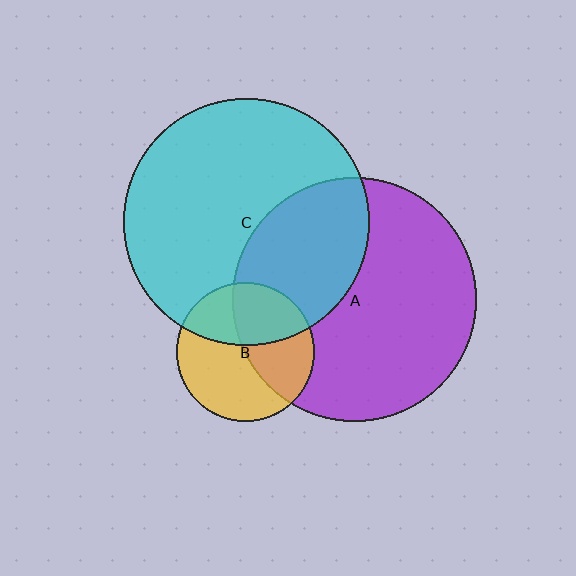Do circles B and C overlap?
Yes.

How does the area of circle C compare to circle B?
Approximately 3.2 times.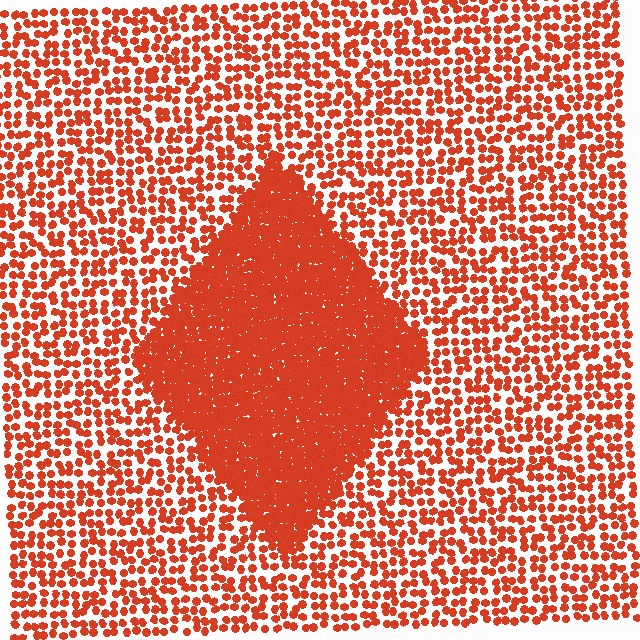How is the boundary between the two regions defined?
The boundary is defined by a change in element density (approximately 2.8x ratio). All elements are the same color, size, and shape.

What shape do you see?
I see a diamond.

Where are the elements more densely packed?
The elements are more densely packed inside the diamond boundary.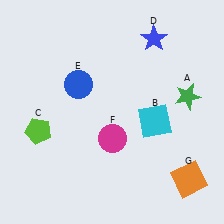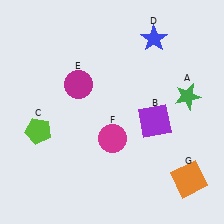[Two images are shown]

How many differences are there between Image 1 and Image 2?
There are 2 differences between the two images.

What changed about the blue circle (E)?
In Image 1, E is blue. In Image 2, it changed to magenta.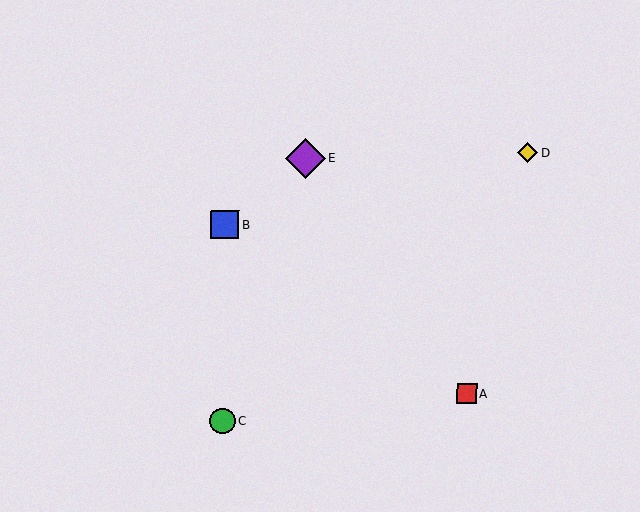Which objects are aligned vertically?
Objects B, C are aligned vertically.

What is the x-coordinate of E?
Object E is at x≈305.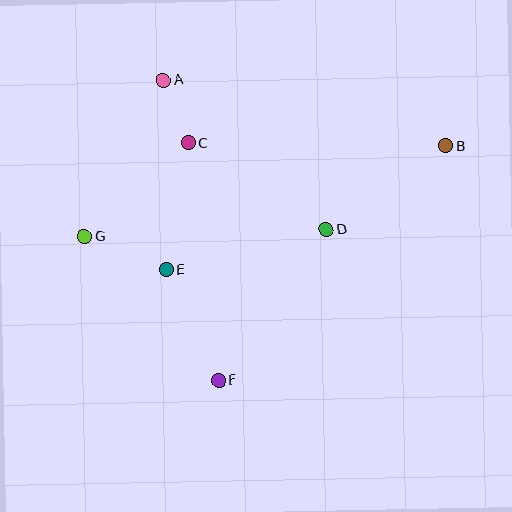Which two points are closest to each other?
Points A and C are closest to each other.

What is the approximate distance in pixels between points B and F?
The distance between B and F is approximately 326 pixels.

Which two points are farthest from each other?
Points B and G are farthest from each other.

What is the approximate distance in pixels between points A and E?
The distance between A and E is approximately 190 pixels.